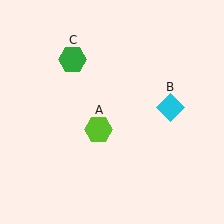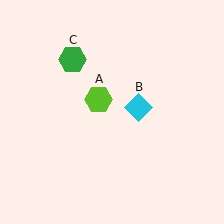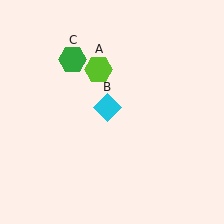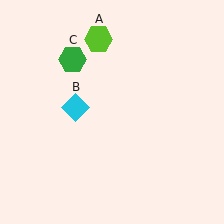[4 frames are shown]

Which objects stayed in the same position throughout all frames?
Green hexagon (object C) remained stationary.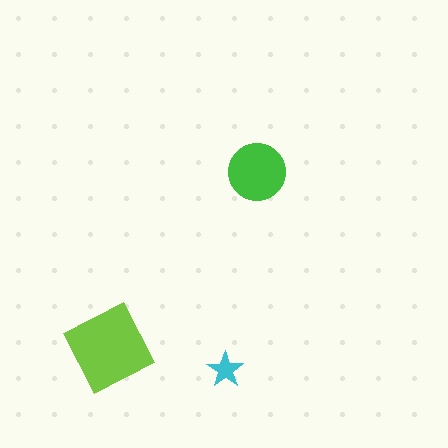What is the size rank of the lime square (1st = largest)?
1st.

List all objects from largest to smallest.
The lime square, the green circle, the cyan star.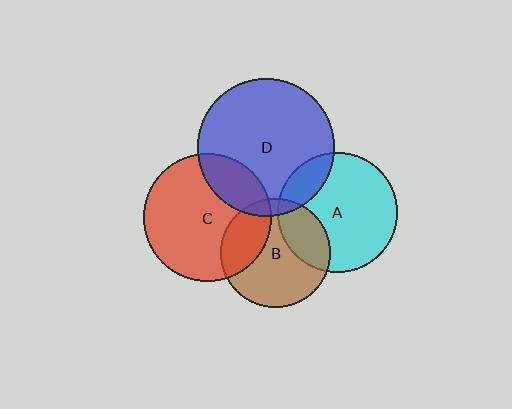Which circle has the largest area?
Circle D (blue).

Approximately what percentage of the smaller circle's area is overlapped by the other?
Approximately 10%.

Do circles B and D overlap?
Yes.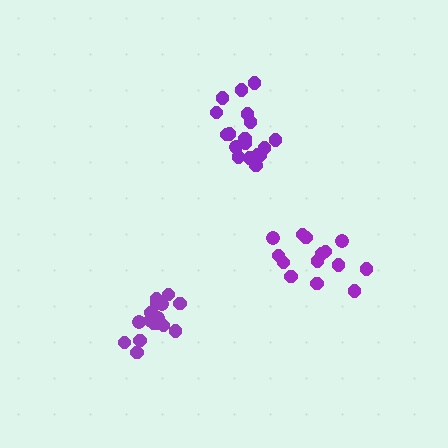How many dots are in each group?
Group 1: 14 dots, Group 2: 16 dots, Group 3: 18 dots (48 total).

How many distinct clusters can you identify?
There are 3 distinct clusters.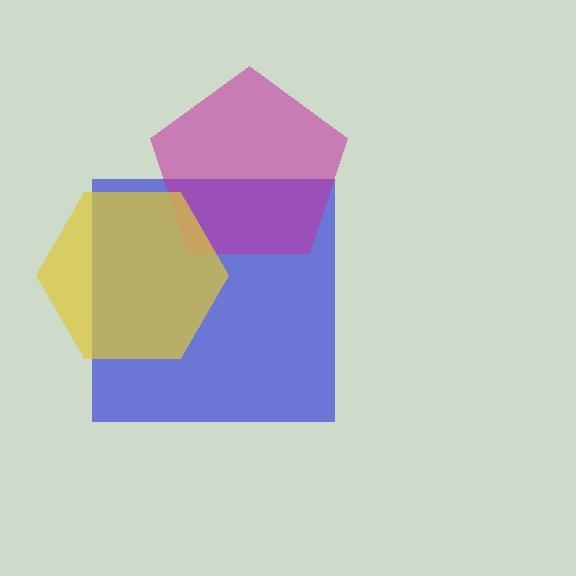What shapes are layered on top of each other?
The layered shapes are: a blue square, a magenta pentagon, a yellow hexagon.